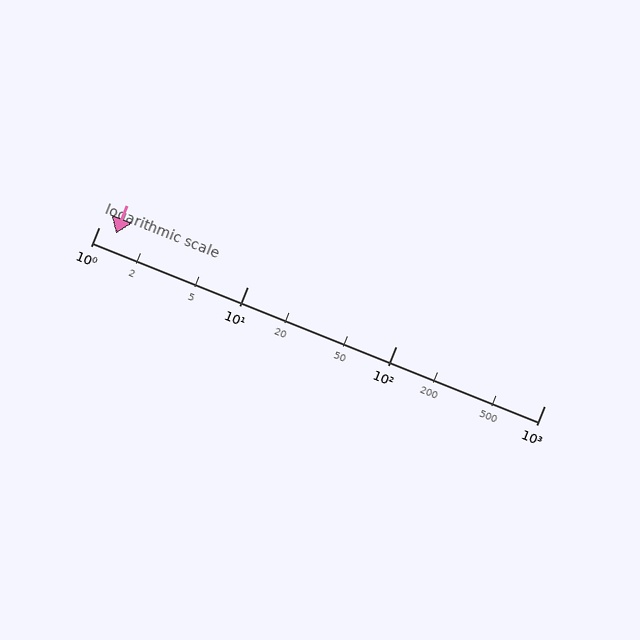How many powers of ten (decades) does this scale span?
The scale spans 3 decades, from 1 to 1000.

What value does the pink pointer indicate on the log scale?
The pointer indicates approximately 1.3.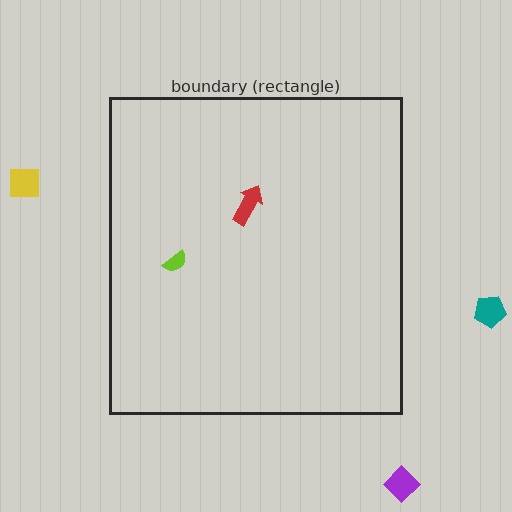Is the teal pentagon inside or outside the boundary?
Outside.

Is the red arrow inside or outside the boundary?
Inside.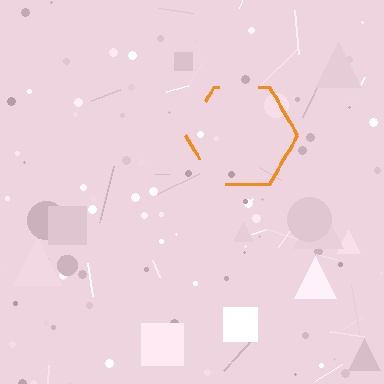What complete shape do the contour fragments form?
The contour fragments form a hexagon.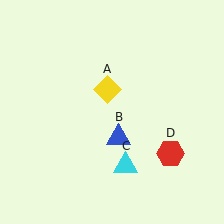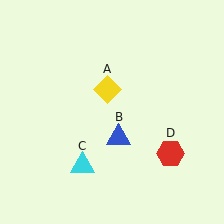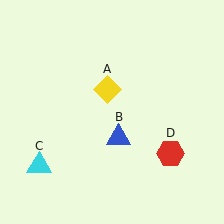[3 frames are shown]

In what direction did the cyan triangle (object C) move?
The cyan triangle (object C) moved left.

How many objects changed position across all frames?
1 object changed position: cyan triangle (object C).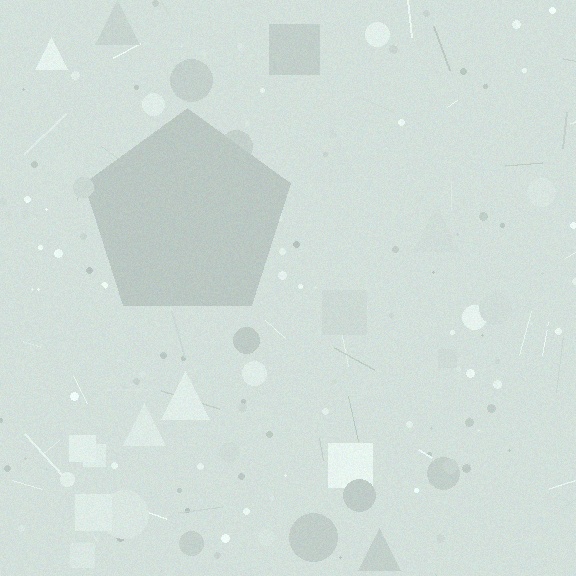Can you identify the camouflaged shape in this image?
The camouflaged shape is a pentagon.